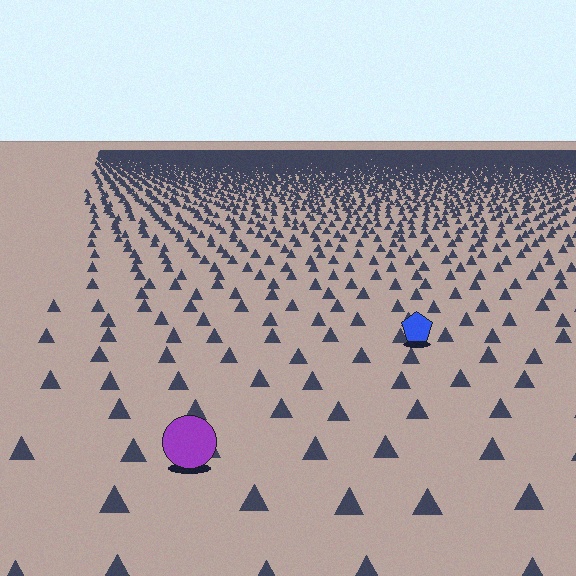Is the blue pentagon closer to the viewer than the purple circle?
No. The purple circle is closer — you can tell from the texture gradient: the ground texture is coarser near it.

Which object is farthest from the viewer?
The blue pentagon is farthest from the viewer. It appears smaller and the ground texture around it is denser.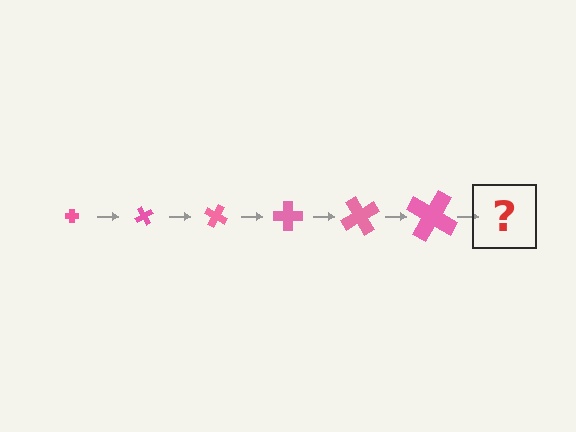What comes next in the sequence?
The next element should be a cross, larger than the previous one and rotated 360 degrees from the start.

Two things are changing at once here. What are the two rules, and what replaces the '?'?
The two rules are that the cross grows larger each step and it rotates 60 degrees each step. The '?' should be a cross, larger than the previous one and rotated 360 degrees from the start.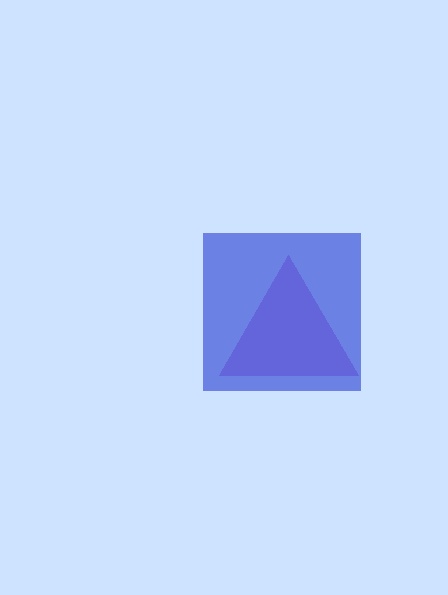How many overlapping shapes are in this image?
There are 2 overlapping shapes in the image.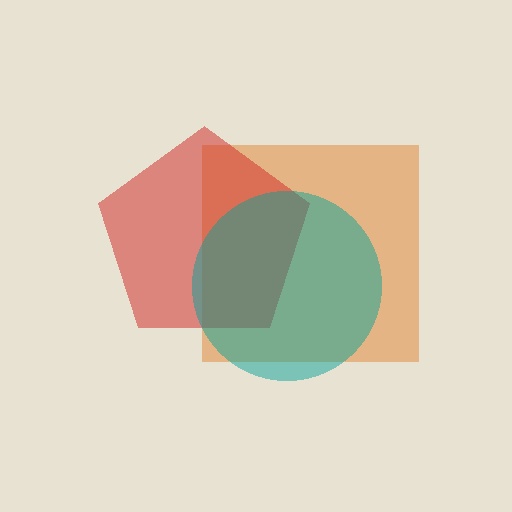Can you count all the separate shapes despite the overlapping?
Yes, there are 3 separate shapes.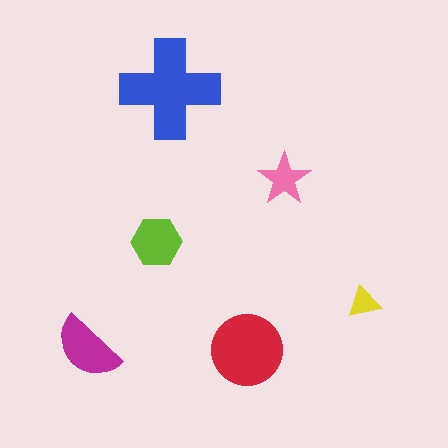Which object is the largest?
The blue cross.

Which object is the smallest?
The yellow triangle.